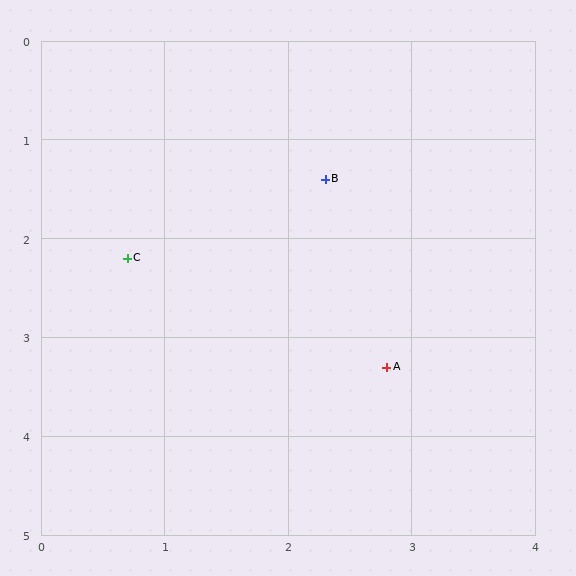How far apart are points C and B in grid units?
Points C and B are about 1.8 grid units apart.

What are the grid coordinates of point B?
Point B is at approximately (2.3, 1.4).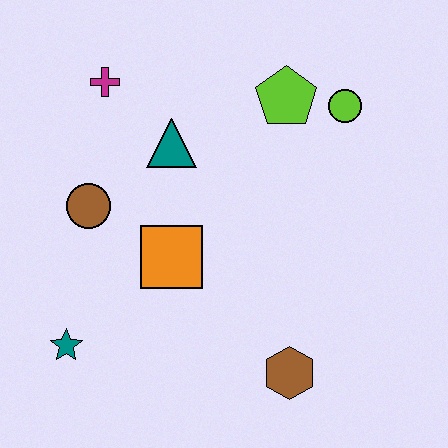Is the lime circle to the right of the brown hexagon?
Yes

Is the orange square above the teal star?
Yes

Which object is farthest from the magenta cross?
The brown hexagon is farthest from the magenta cross.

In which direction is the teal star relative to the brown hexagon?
The teal star is to the left of the brown hexagon.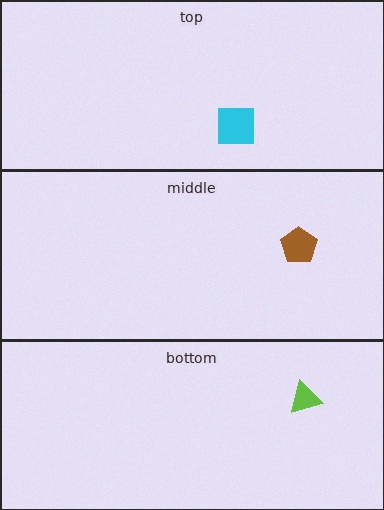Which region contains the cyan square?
The top region.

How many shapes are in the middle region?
1.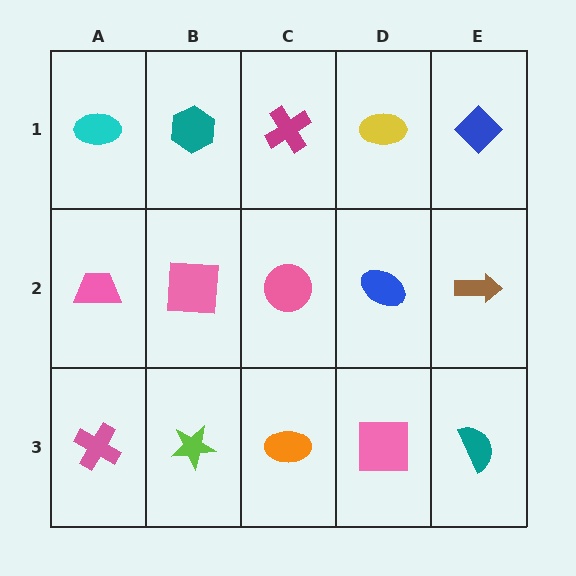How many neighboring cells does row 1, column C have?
3.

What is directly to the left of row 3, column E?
A pink square.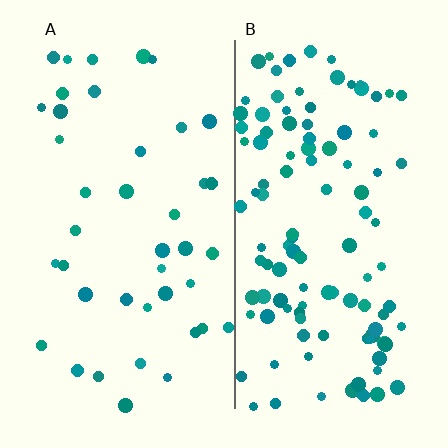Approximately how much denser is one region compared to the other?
Approximately 2.8× — region B over region A.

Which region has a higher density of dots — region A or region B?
B (the right).